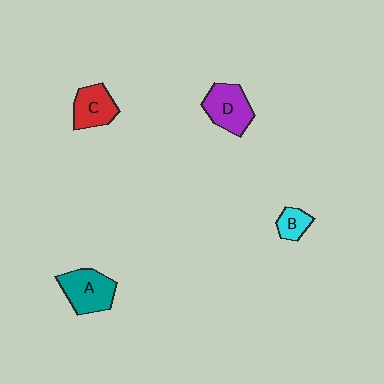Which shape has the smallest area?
Shape B (cyan).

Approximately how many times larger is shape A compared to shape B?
Approximately 2.2 times.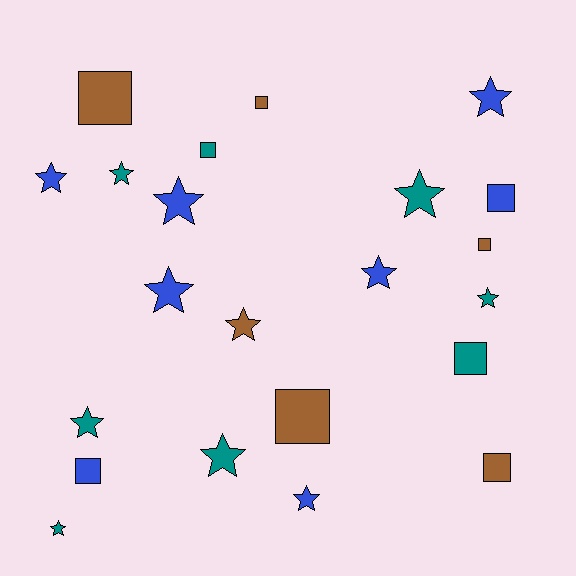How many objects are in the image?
There are 22 objects.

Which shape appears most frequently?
Star, with 13 objects.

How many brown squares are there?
There are 5 brown squares.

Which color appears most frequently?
Blue, with 8 objects.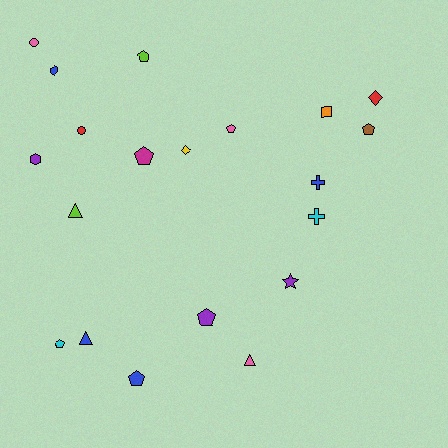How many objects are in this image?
There are 20 objects.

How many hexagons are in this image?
There are 2 hexagons.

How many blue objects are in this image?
There are 4 blue objects.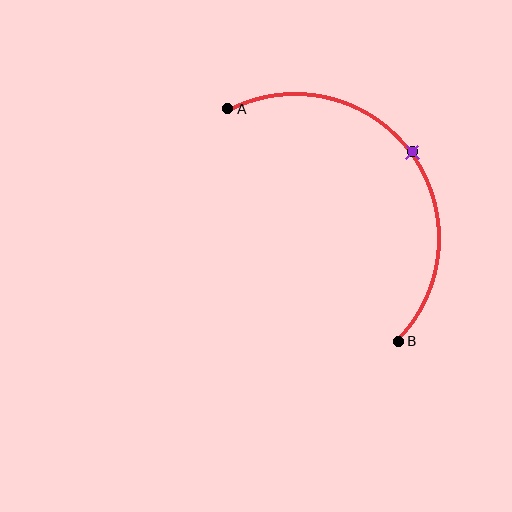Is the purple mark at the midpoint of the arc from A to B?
Yes. The purple mark lies on the arc at equal arc-length from both A and B — it is the arc midpoint.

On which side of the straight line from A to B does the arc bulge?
The arc bulges above and to the right of the straight line connecting A and B.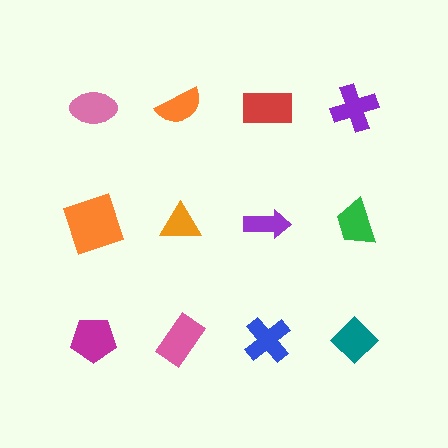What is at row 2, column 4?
A green trapezoid.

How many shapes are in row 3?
4 shapes.